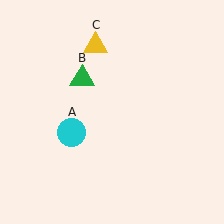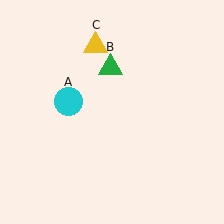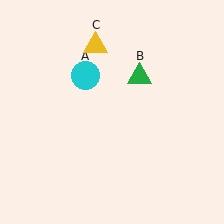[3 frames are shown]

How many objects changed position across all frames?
2 objects changed position: cyan circle (object A), green triangle (object B).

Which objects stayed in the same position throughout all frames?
Yellow triangle (object C) remained stationary.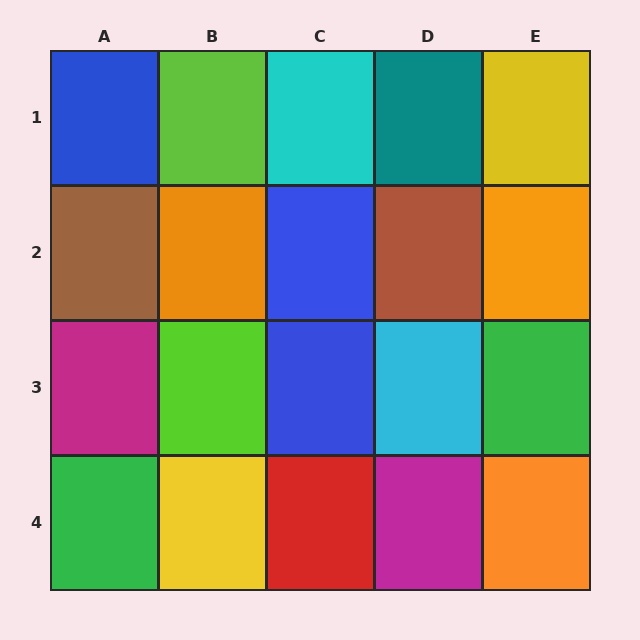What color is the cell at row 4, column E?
Orange.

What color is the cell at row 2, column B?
Orange.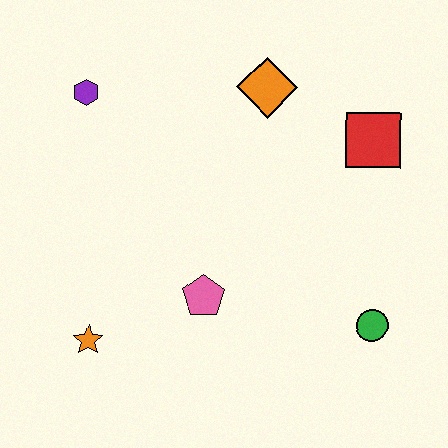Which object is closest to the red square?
The orange diamond is closest to the red square.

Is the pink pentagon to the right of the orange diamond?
No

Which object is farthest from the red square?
The orange star is farthest from the red square.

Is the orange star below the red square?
Yes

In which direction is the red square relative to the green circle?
The red square is above the green circle.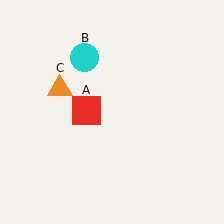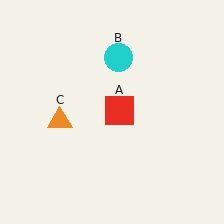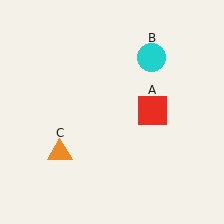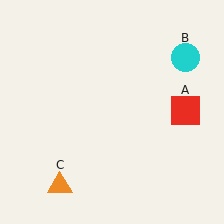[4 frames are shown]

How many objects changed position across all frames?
3 objects changed position: red square (object A), cyan circle (object B), orange triangle (object C).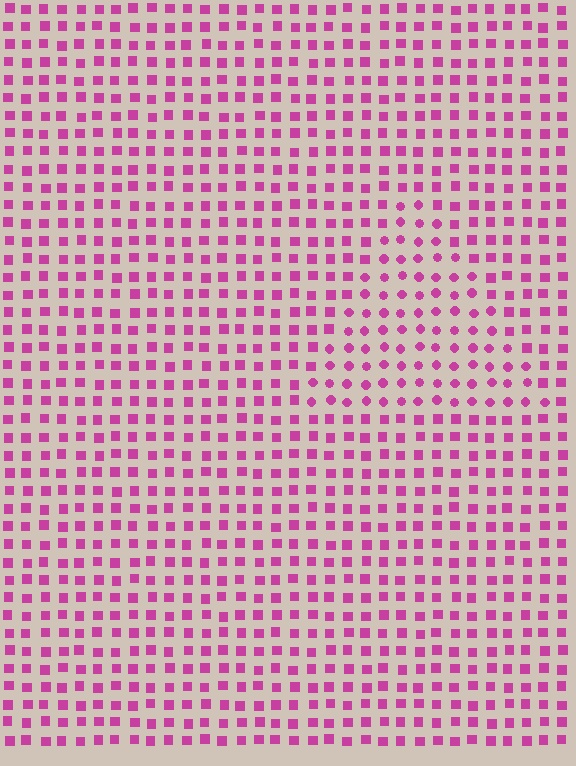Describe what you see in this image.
The image is filled with small magenta elements arranged in a uniform grid. A triangle-shaped region contains circles, while the surrounding area contains squares. The boundary is defined purely by the change in element shape.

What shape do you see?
I see a triangle.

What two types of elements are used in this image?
The image uses circles inside the triangle region and squares outside it.